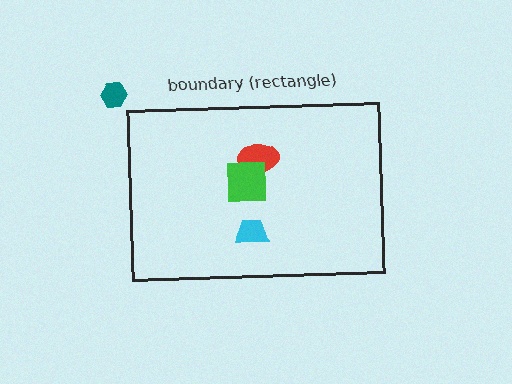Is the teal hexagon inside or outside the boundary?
Outside.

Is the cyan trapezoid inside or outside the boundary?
Inside.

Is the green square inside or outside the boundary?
Inside.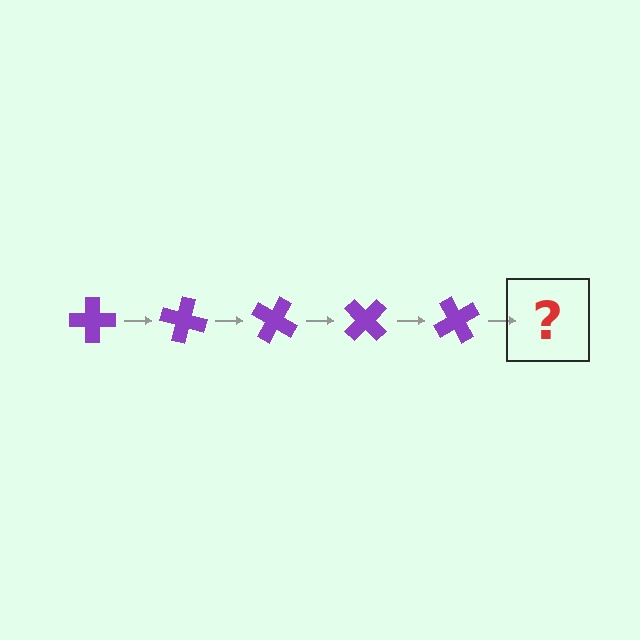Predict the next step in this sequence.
The next step is a purple cross rotated 75 degrees.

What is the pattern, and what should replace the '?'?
The pattern is that the cross rotates 15 degrees each step. The '?' should be a purple cross rotated 75 degrees.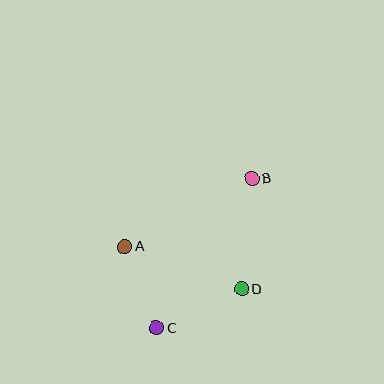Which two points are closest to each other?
Points A and C are closest to each other.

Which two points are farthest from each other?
Points B and C are farthest from each other.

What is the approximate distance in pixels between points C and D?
The distance between C and D is approximately 94 pixels.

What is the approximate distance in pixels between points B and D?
The distance between B and D is approximately 111 pixels.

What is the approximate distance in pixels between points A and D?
The distance between A and D is approximately 124 pixels.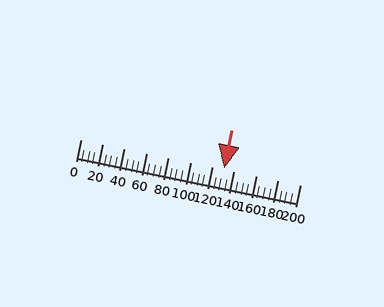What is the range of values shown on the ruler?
The ruler shows values from 0 to 200.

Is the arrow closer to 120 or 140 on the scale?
The arrow is closer to 140.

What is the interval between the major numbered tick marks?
The major tick marks are spaced 20 units apart.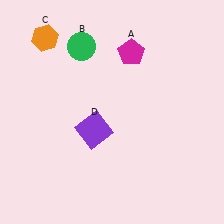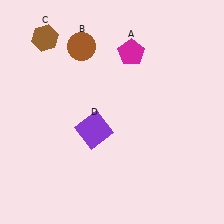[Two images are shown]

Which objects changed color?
B changed from green to brown. C changed from orange to brown.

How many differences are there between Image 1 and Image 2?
There are 2 differences between the two images.